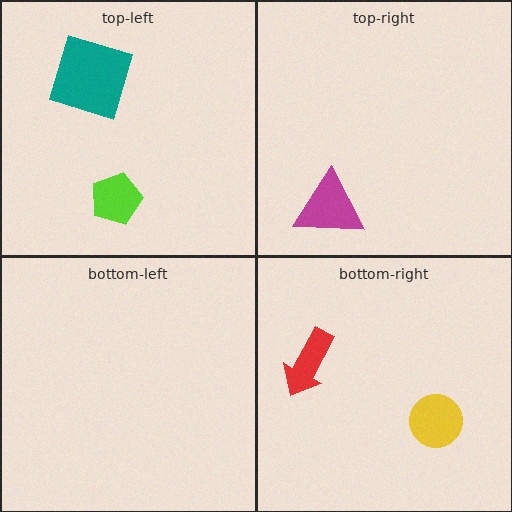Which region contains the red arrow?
The bottom-right region.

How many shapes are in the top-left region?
2.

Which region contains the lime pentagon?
The top-left region.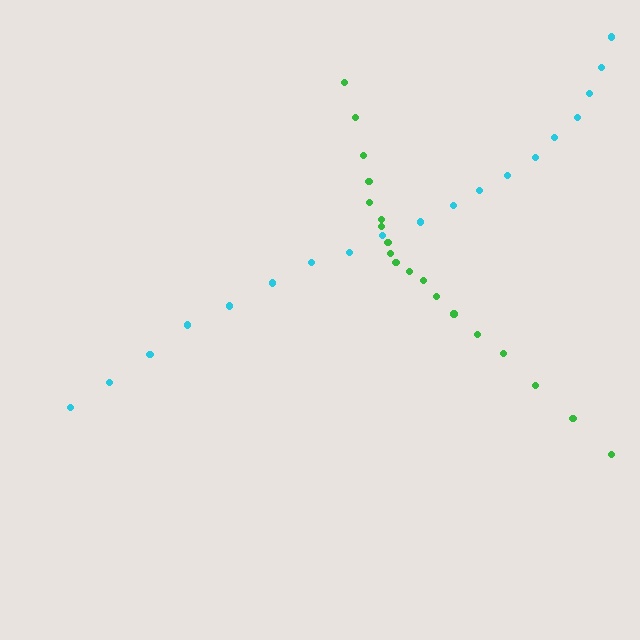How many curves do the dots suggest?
There are 2 distinct paths.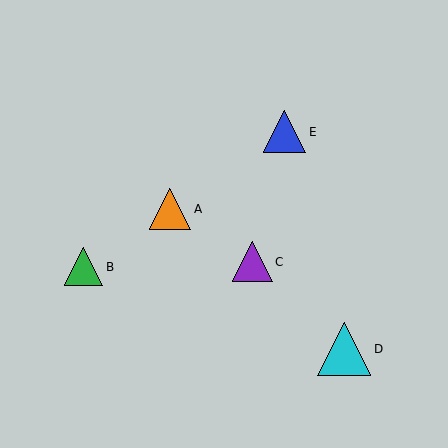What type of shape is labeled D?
Shape D is a cyan triangle.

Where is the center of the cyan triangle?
The center of the cyan triangle is at (344, 349).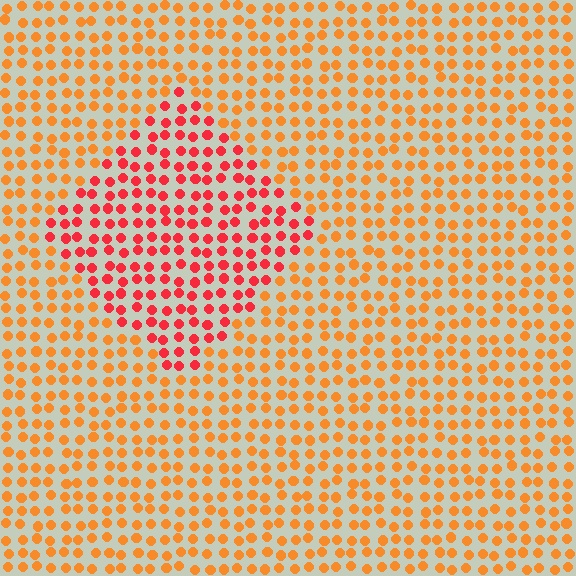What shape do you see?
I see a diamond.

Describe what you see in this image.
The image is filled with small orange elements in a uniform arrangement. A diamond-shaped region is visible where the elements are tinted to a slightly different hue, forming a subtle color boundary.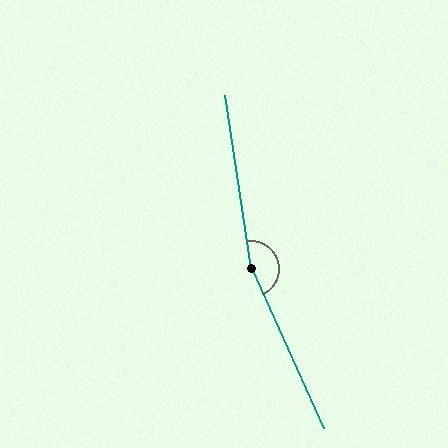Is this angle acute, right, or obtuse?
It is obtuse.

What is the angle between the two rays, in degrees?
Approximately 164 degrees.